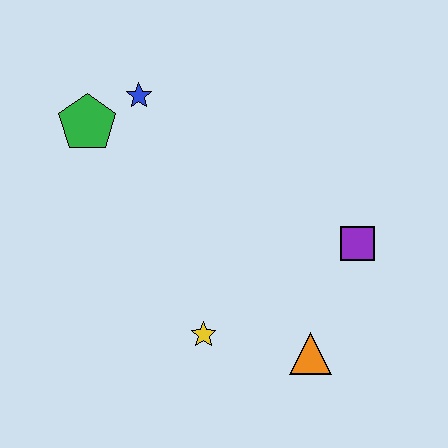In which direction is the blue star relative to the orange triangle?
The blue star is above the orange triangle.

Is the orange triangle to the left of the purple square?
Yes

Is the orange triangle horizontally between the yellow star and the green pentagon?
No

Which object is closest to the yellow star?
The orange triangle is closest to the yellow star.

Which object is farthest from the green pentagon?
The orange triangle is farthest from the green pentagon.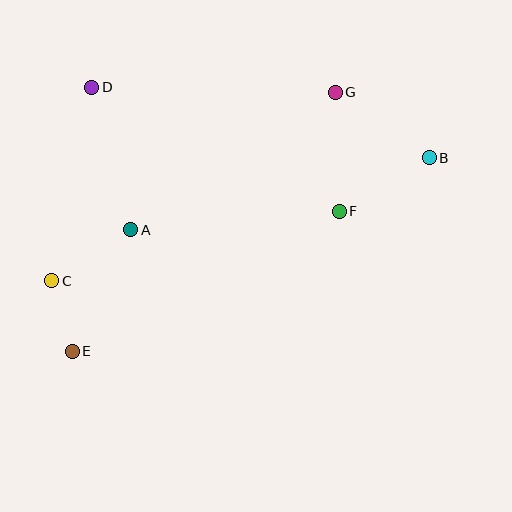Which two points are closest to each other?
Points C and E are closest to each other.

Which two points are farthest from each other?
Points B and E are farthest from each other.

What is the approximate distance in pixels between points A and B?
The distance between A and B is approximately 307 pixels.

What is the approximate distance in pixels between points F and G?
The distance between F and G is approximately 119 pixels.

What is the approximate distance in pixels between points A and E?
The distance between A and E is approximately 135 pixels.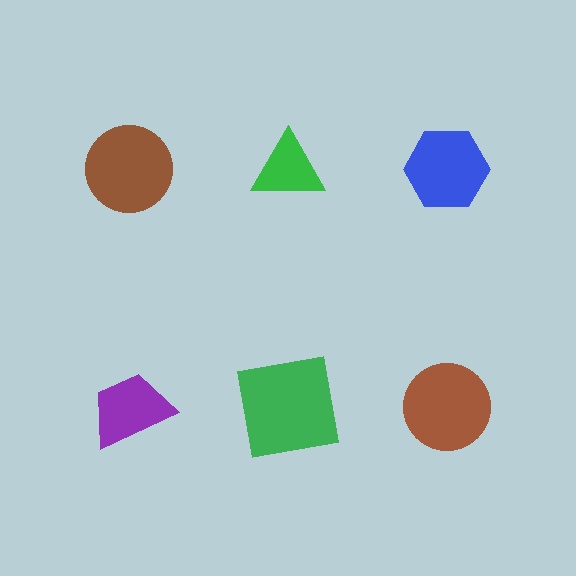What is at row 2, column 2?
A green square.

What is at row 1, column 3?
A blue hexagon.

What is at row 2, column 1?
A purple trapezoid.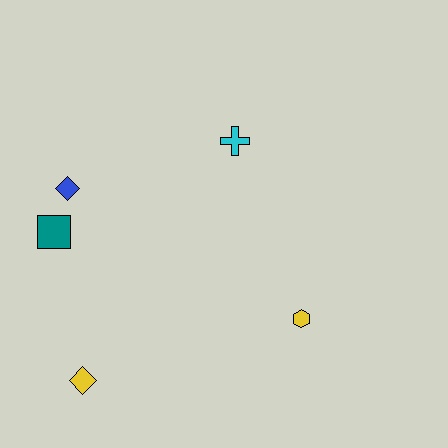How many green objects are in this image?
There are no green objects.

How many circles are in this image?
There are no circles.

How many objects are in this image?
There are 5 objects.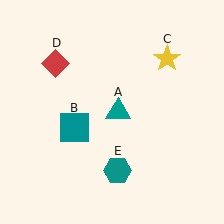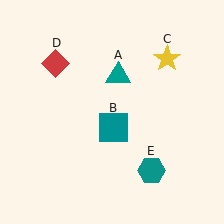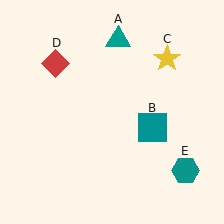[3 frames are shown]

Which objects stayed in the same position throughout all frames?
Yellow star (object C) and red diamond (object D) remained stationary.